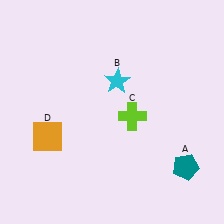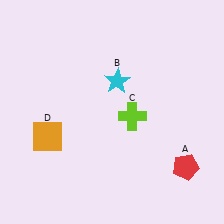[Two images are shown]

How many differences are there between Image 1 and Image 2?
There is 1 difference between the two images.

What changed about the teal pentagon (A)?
In Image 1, A is teal. In Image 2, it changed to red.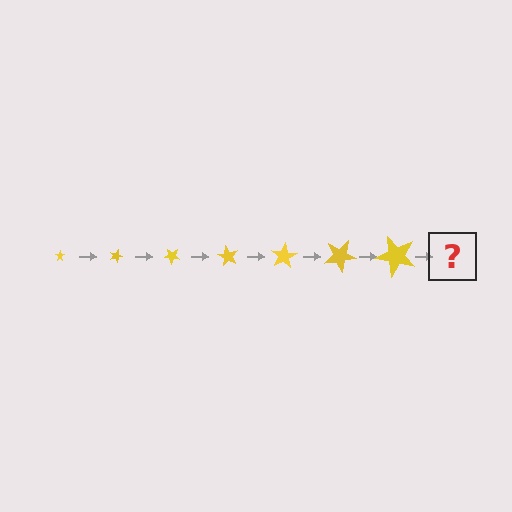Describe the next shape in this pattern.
It should be a star, larger than the previous one and rotated 140 degrees from the start.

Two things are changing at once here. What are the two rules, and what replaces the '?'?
The two rules are that the star grows larger each step and it rotates 20 degrees each step. The '?' should be a star, larger than the previous one and rotated 140 degrees from the start.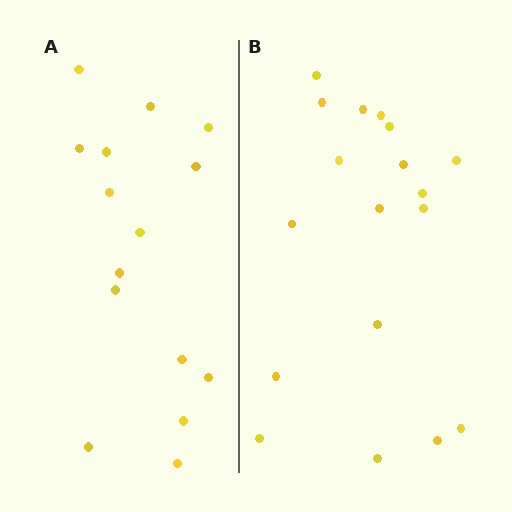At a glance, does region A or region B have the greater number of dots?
Region B (the right region) has more dots.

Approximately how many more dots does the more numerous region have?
Region B has just a few more — roughly 2 or 3 more dots than region A.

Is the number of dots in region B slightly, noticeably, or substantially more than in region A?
Region B has only slightly more — the two regions are fairly close. The ratio is roughly 1.2 to 1.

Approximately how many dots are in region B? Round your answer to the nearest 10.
About 20 dots. (The exact count is 18, which rounds to 20.)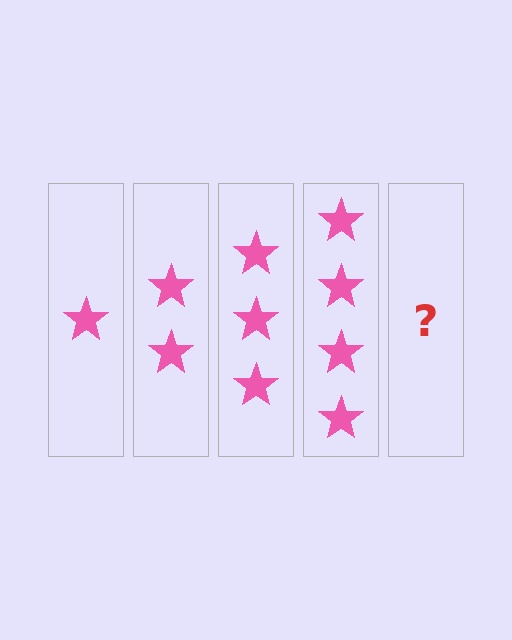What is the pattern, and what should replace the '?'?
The pattern is that each step adds one more star. The '?' should be 5 stars.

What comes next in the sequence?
The next element should be 5 stars.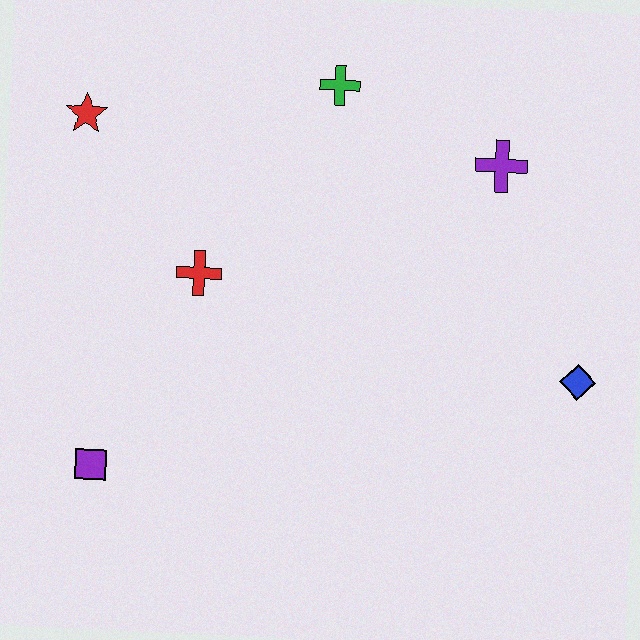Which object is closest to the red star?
The red cross is closest to the red star.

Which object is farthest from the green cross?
The purple square is farthest from the green cross.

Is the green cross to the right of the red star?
Yes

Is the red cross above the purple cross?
No